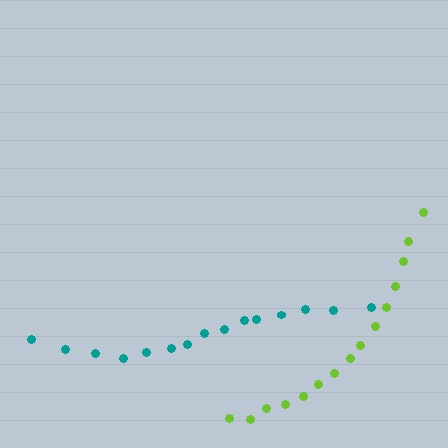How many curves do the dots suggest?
There are 2 distinct paths.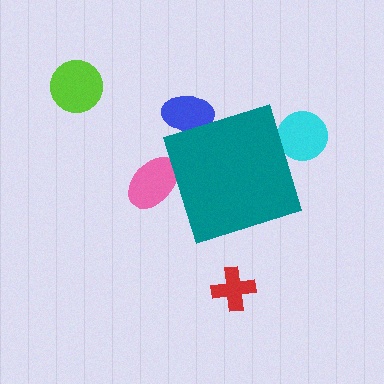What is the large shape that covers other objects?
A teal diamond.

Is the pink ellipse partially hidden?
Yes, the pink ellipse is partially hidden behind the teal diamond.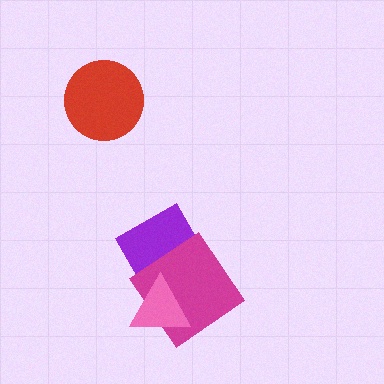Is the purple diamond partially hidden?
Yes, it is partially covered by another shape.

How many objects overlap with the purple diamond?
2 objects overlap with the purple diamond.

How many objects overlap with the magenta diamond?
2 objects overlap with the magenta diamond.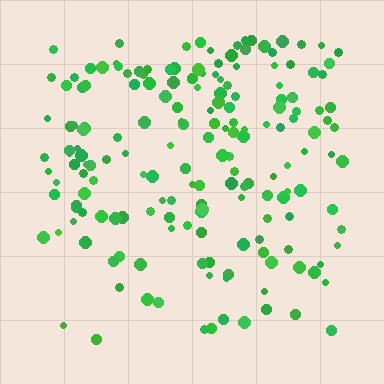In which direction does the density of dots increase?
From bottom to top, with the top side densest.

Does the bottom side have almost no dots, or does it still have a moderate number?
Still a moderate number, just noticeably fewer than the top.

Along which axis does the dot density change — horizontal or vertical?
Vertical.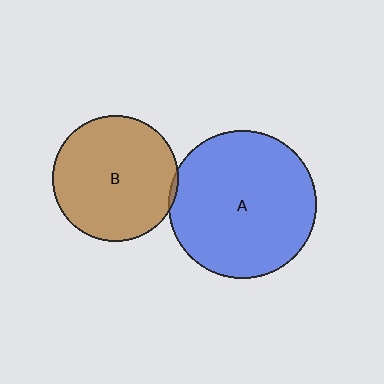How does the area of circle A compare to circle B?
Approximately 1.4 times.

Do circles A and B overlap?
Yes.